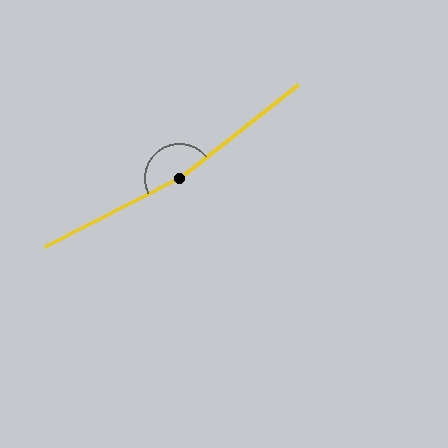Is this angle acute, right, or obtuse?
It is obtuse.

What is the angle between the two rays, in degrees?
Approximately 169 degrees.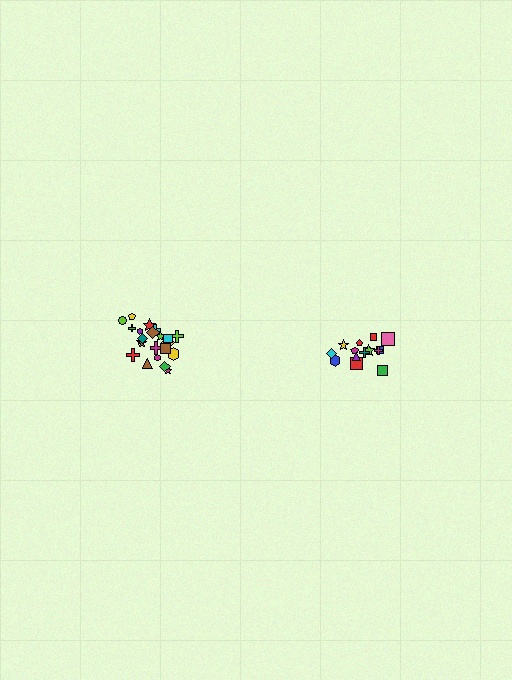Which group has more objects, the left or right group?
The left group.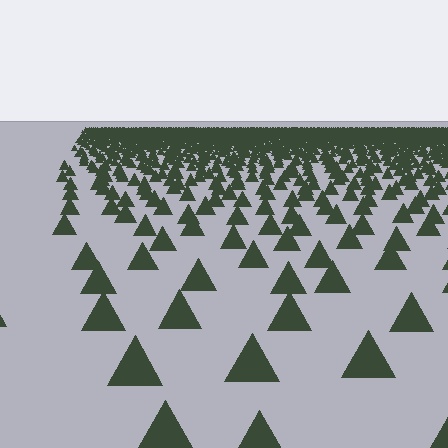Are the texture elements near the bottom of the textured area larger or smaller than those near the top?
Larger. Near the bottom, elements are closer to the viewer and appear at a bigger on-screen size.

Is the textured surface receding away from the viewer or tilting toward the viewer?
The surface is receding away from the viewer. Texture elements get smaller and denser toward the top.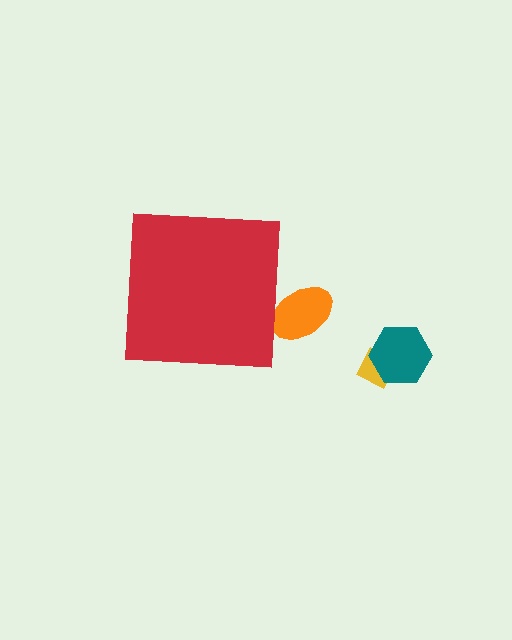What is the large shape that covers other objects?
A red square.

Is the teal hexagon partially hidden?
No, the teal hexagon is fully visible.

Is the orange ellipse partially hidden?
Yes, the orange ellipse is partially hidden behind the red square.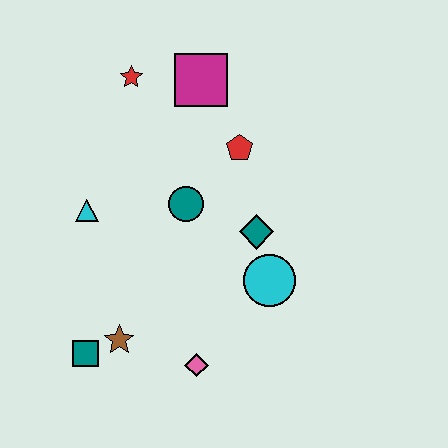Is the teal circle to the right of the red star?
Yes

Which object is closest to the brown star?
The teal square is closest to the brown star.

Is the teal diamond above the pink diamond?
Yes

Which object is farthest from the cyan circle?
The red star is farthest from the cyan circle.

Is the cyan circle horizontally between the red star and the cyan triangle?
No